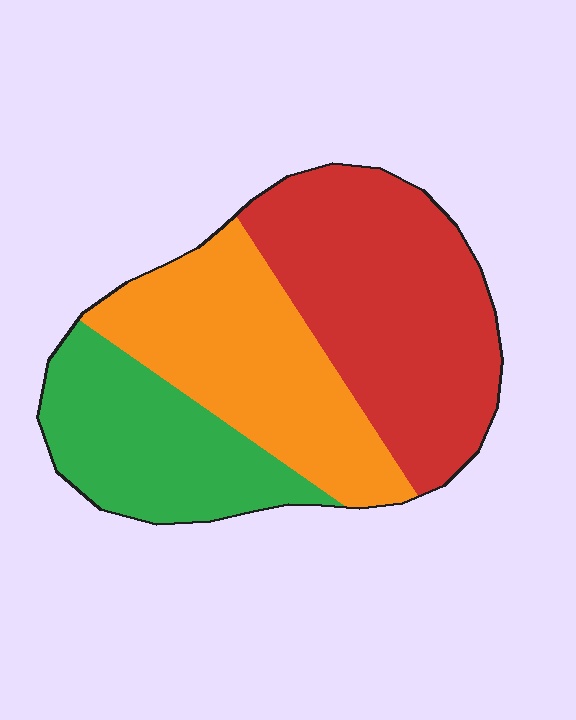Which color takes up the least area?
Green, at roughly 25%.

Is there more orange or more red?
Red.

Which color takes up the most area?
Red, at roughly 40%.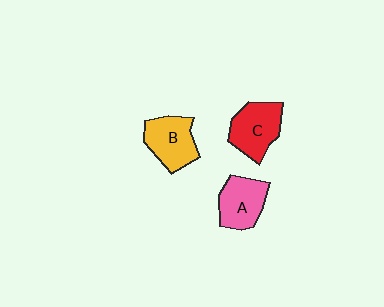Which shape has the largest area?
Shape C (red).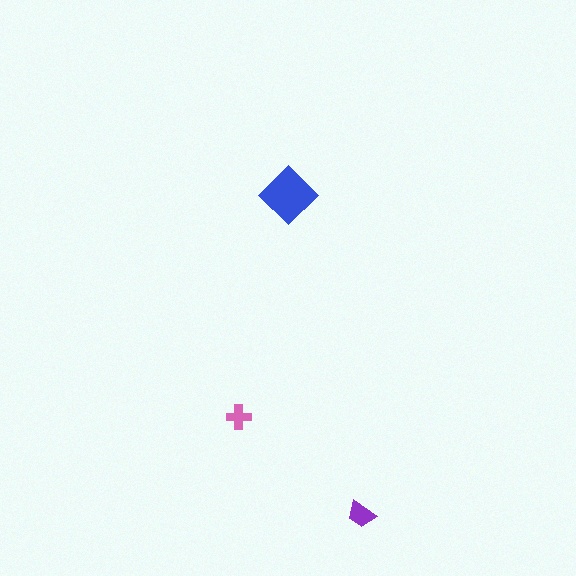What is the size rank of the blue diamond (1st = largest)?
1st.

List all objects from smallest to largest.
The pink cross, the purple trapezoid, the blue diamond.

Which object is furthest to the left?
The pink cross is leftmost.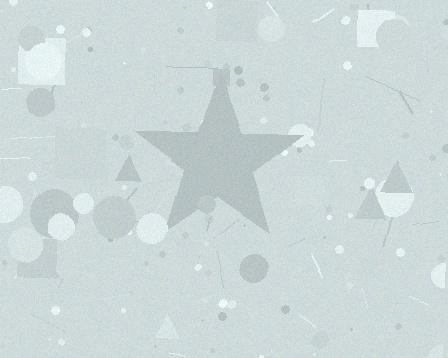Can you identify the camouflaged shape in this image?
The camouflaged shape is a star.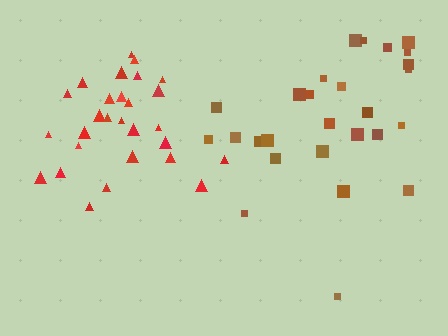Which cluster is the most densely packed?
Red.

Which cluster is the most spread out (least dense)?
Brown.